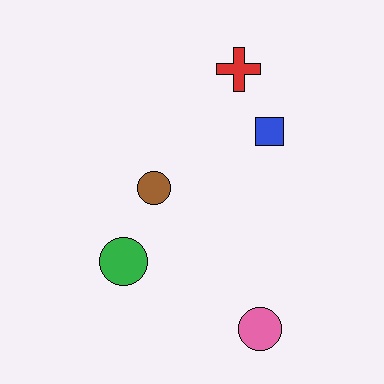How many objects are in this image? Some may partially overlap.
There are 5 objects.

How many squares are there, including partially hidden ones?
There is 1 square.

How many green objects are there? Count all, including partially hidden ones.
There is 1 green object.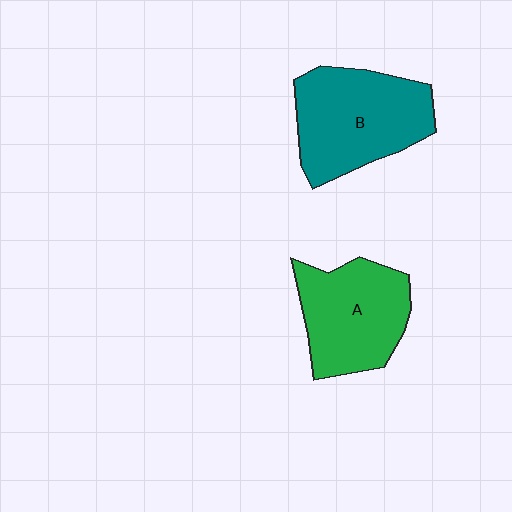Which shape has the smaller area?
Shape A (green).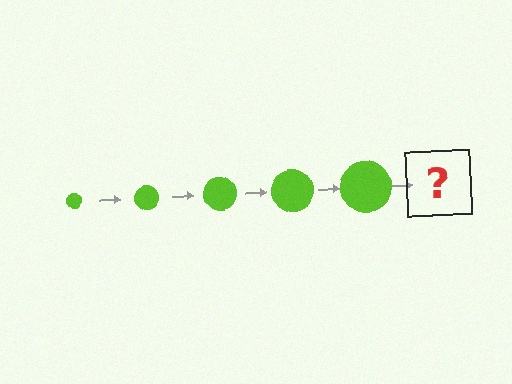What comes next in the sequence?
The next element should be a lime circle, larger than the previous one.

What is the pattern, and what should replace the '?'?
The pattern is that the circle gets progressively larger each step. The '?' should be a lime circle, larger than the previous one.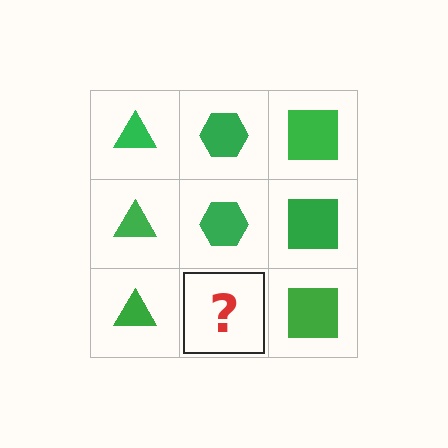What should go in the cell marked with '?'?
The missing cell should contain a green hexagon.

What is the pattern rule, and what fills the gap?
The rule is that each column has a consistent shape. The gap should be filled with a green hexagon.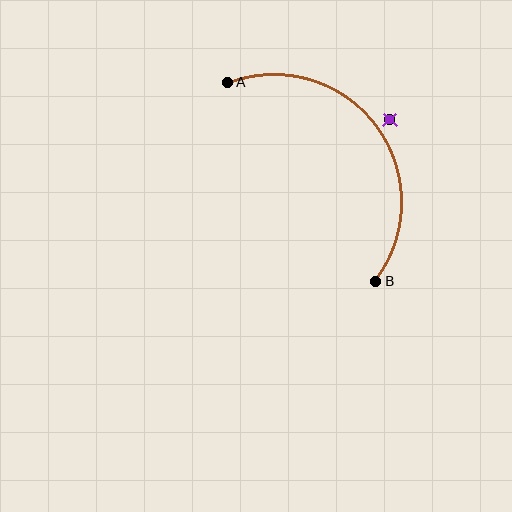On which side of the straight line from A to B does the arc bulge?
The arc bulges above and to the right of the straight line connecting A and B.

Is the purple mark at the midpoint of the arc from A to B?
No — the purple mark does not lie on the arc at all. It sits slightly outside the curve.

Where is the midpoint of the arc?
The arc midpoint is the point on the curve farthest from the straight line joining A and B. It sits above and to the right of that line.